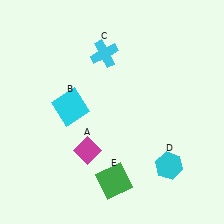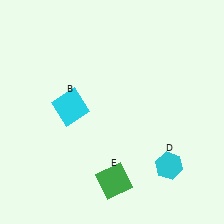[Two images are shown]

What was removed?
The magenta diamond (A), the cyan cross (C) were removed in Image 2.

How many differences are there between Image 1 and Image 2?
There are 2 differences between the two images.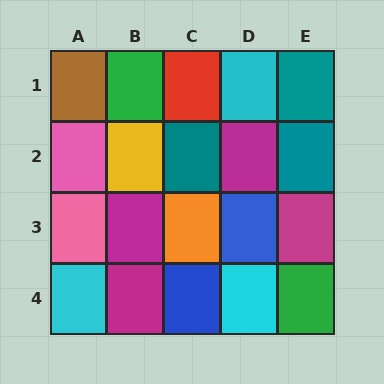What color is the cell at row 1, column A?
Brown.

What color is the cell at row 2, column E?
Teal.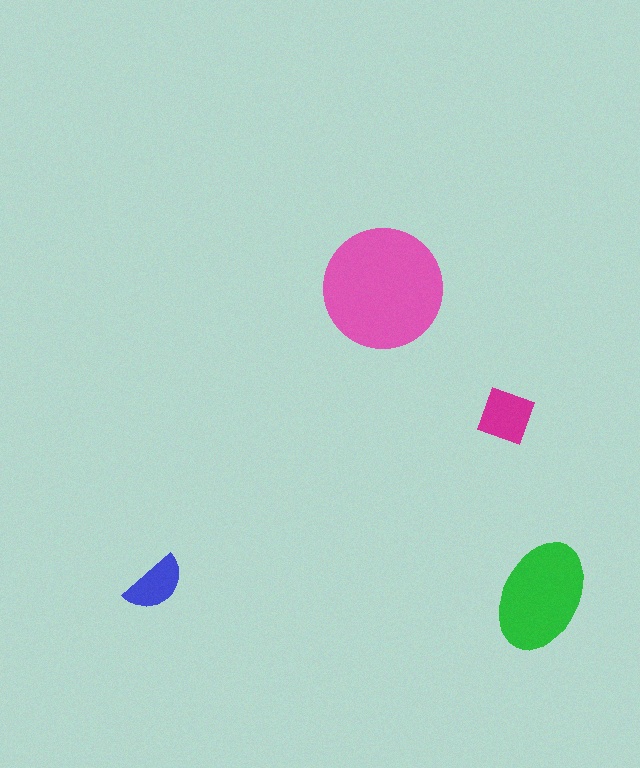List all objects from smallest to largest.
The blue semicircle, the magenta diamond, the green ellipse, the pink circle.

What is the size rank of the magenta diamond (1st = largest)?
3rd.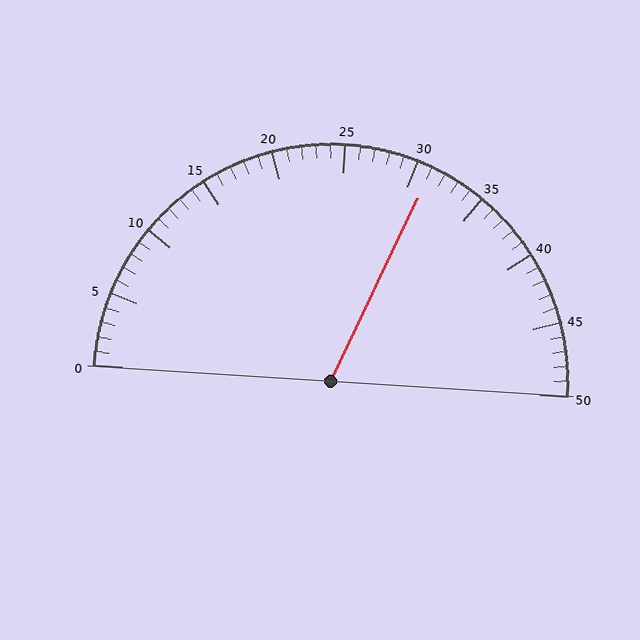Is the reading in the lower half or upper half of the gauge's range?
The reading is in the upper half of the range (0 to 50).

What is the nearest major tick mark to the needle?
The nearest major tick mark is 30.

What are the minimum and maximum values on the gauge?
The gauge ranges from 0 to 50.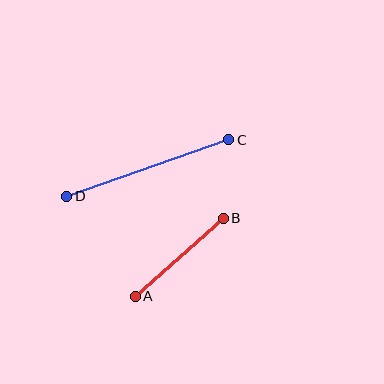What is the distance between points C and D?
The distance is approximately 172 pixels.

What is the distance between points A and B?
The distance is approximately 118 pixels.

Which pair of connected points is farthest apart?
Points C and D are farthest apart.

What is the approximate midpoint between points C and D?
The midpoint is at approximately (148, 168) pixels.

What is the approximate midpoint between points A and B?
The midpoint is at approximately (179, 257) pixels.